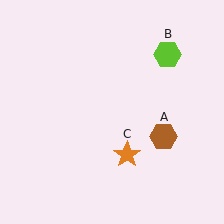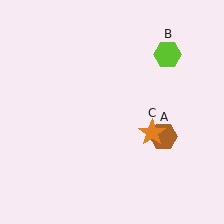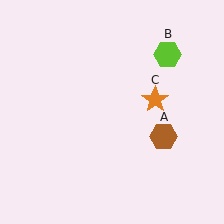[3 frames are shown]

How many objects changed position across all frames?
1 object changed position: orange star (object C).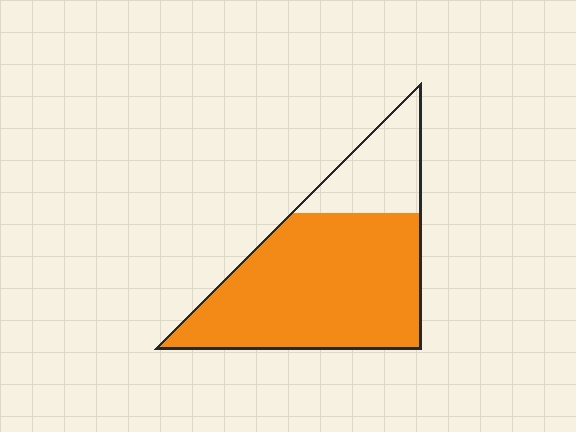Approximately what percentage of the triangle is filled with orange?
Approximately 75%.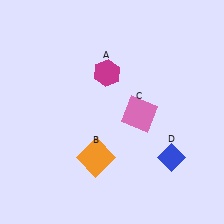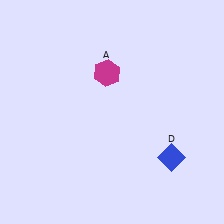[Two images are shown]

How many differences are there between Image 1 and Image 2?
There are 2 differences between the two images.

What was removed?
The pink square (C), the orange square (B) were removed in Image 2.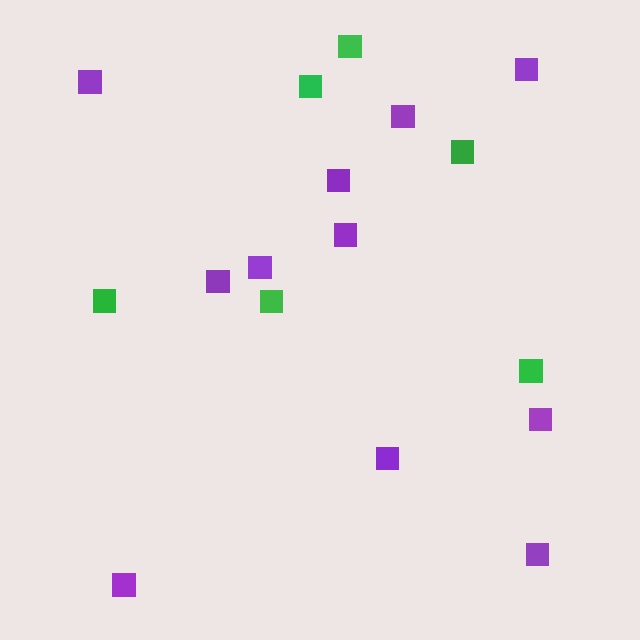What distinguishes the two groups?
There are 2 groups: one group of purple squares (11) and one group of green squares (6).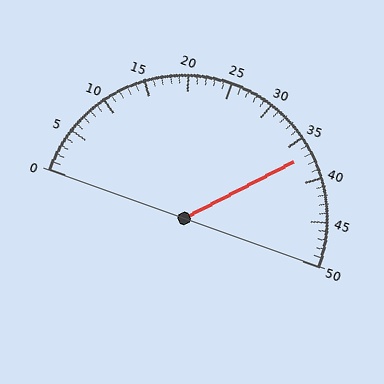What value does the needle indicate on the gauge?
The needle indicates approximately 37.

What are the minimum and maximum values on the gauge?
The gauge ranges from 0 to 50.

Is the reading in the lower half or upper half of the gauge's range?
The reading is in the upper half of the range (0 to 50).